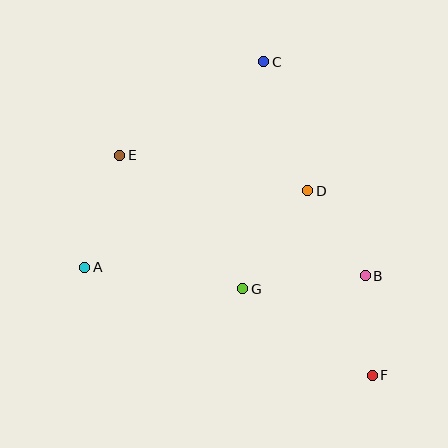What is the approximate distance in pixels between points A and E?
The distance between A and E is approximately 117 pixels.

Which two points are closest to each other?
Points B and F are closest to each other.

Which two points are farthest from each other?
Points E and F are farthest from each other.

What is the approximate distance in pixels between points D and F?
The distance between D and F is approximately 196 pixels.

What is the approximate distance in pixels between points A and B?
The distance between A and B is approximately 281 pixels.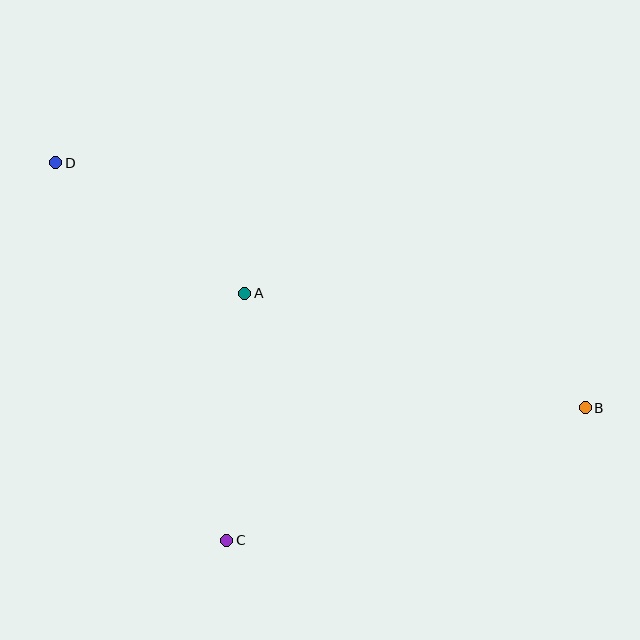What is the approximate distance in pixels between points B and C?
The distance between B and C is approximately 382 pixels.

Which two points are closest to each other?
Points A and D are closest to each other.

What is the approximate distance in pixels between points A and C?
The distance between A and C is approximately 248 pixels.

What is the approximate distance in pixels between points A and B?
The distance between A and B is approximately 359 pixels.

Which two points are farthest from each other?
Points B and D are farthest from each other.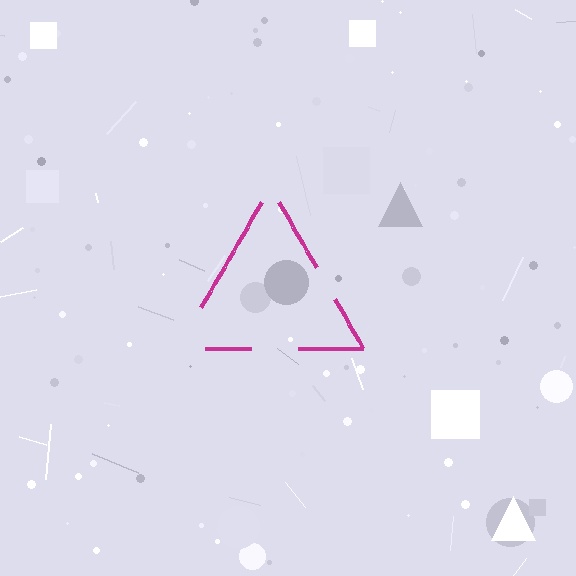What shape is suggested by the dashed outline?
The dashed outline suggests a triangle.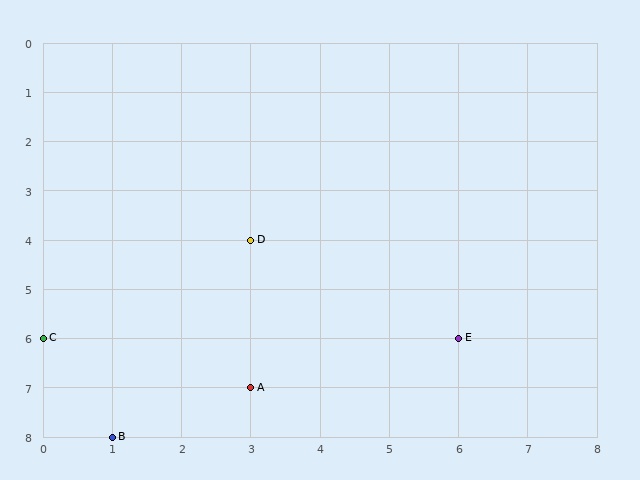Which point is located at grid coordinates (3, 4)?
Point D is at (3, 4).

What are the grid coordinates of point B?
Point B is at grid coordinates (1, 8).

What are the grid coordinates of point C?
Point C is at grid coordinates (0, 6).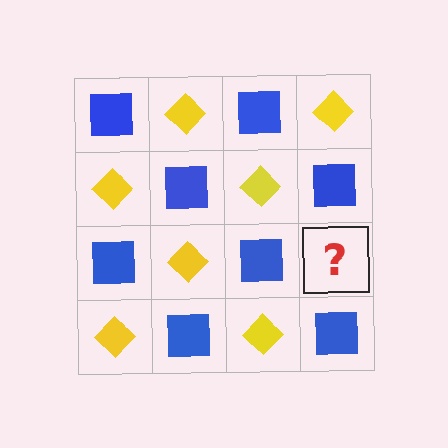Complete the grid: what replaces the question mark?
The question mark should be replaced with a yellow diamond.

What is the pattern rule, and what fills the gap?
The rule is that it alternates blue square and yellow diamond in a checkerboard pattern. The gap should be filled with a yellow diamond.